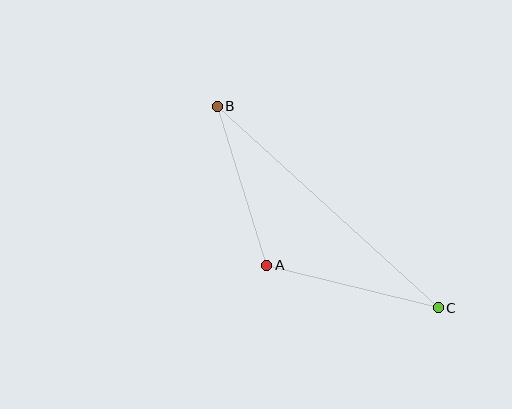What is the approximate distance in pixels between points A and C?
The distance between A and C is approximately 177 pixels.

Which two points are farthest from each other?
Points B and C are farthest from each other.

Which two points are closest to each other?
Points A and B are closest to each other.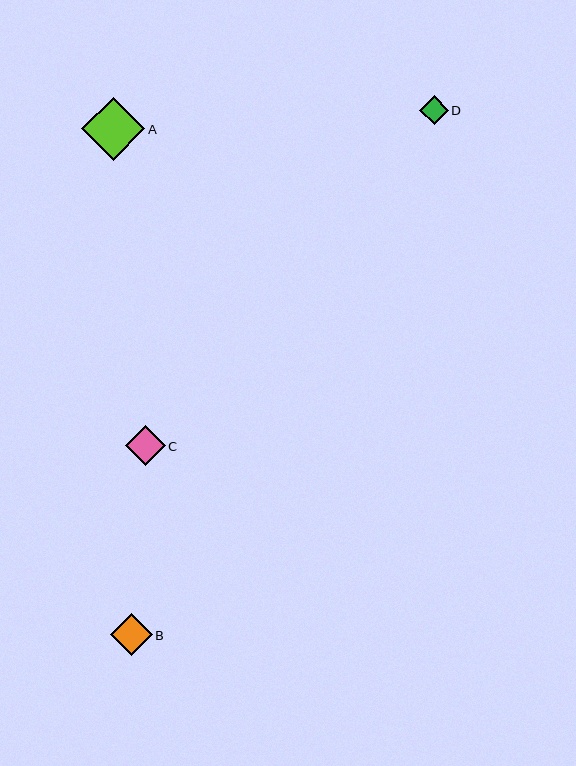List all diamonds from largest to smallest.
From largest to smallest: A, B, C, D.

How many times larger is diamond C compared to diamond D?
Diamond C is approximately 1.4 times the size of diamond D.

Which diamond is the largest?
Diamond A is the largest with a size of approximately 63 pixels.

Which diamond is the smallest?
Diamond D is the smallest with a size of approximately 29 pixels.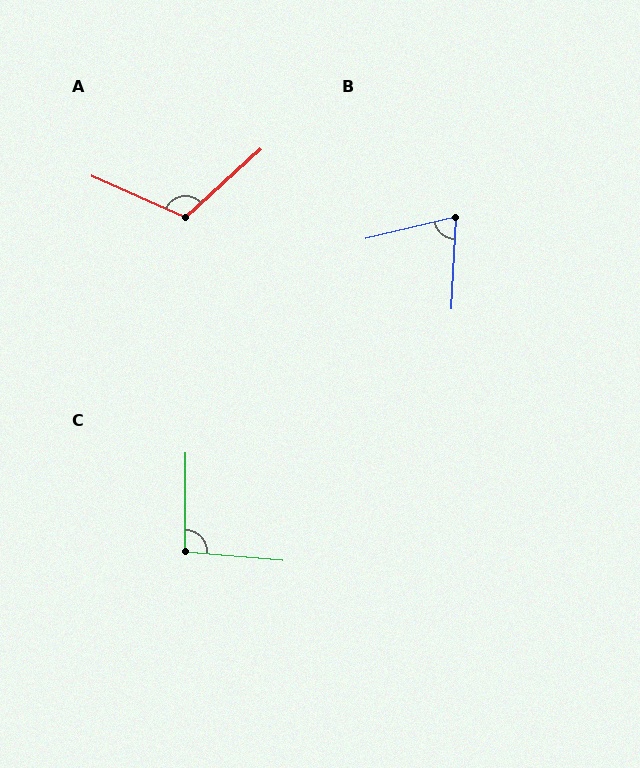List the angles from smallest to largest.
B (73°), C (94°), A (114°).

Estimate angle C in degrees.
Approximately 94 degrees.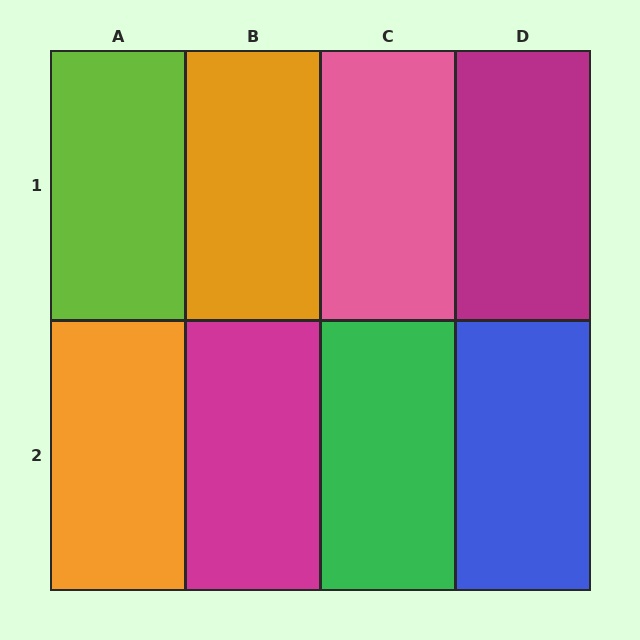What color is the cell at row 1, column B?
Orange.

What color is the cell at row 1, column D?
Magenta.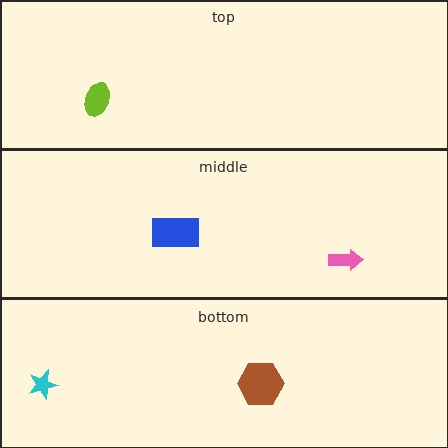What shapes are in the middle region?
The blue rectangle, the pink arrow.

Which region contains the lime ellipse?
The top region.